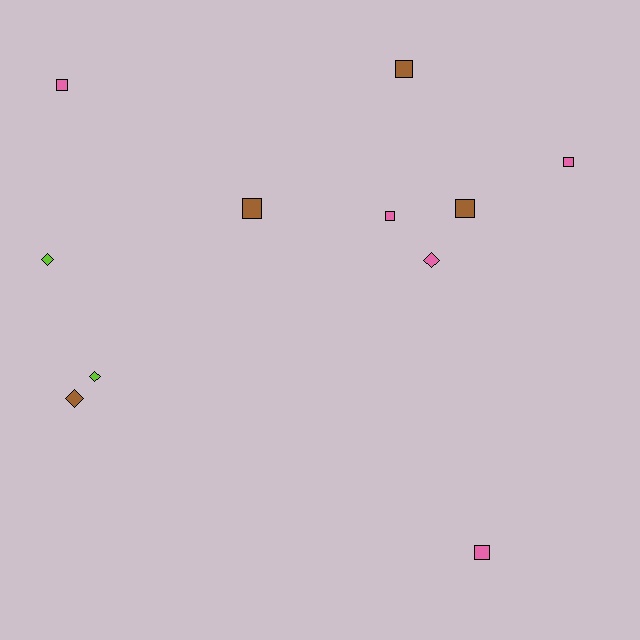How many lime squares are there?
There are no lime squares.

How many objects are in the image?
There are 11 objects.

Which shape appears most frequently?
Square, with 7 objects.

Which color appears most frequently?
Pink, with 5 objects.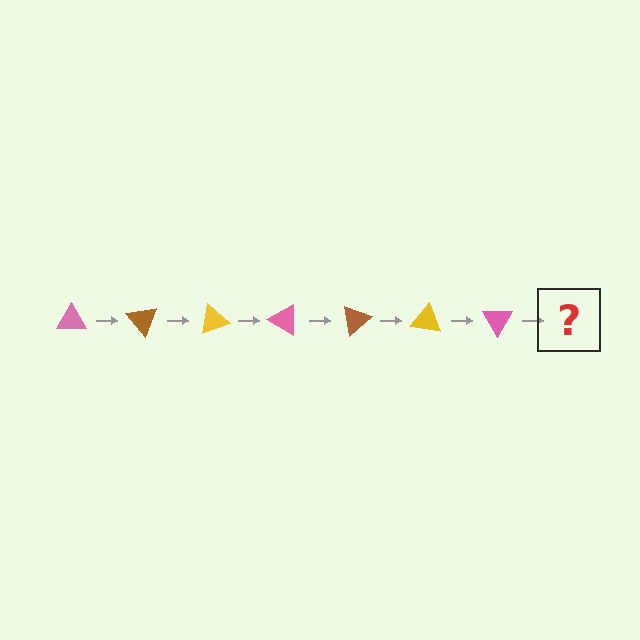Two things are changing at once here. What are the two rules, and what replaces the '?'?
The two rules are that it rotates 50 degrees each step and the color cycles through pink, brown, and yellow. The '?' should be a brown triangle, rotated 350 degrees from the start.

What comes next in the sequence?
The next element should be a brown triangle, rotated 350 degrees from the start.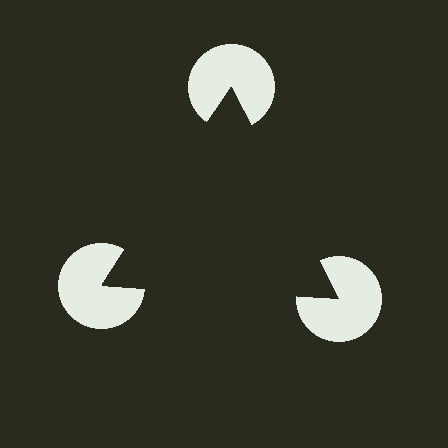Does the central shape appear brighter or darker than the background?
It typically appears slightly darker than the background, even though no actual brightness change is drawn.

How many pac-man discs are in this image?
There are 3 — one at each vertex of the illusory triangle.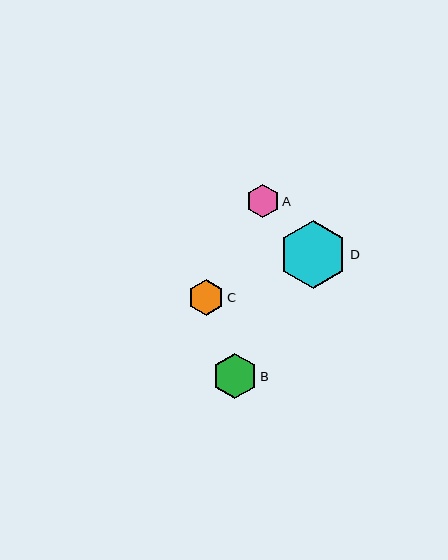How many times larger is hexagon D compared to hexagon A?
Hexagon D is approximately 2.0 times the size of hexagon A.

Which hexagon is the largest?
Hexagon D is the largest with a size of approximately 68 pixels.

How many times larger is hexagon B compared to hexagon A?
Hexagon B is approximately 1.4 times the size of hexagon A.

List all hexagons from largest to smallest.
From largest to smallest: D, B, C, A.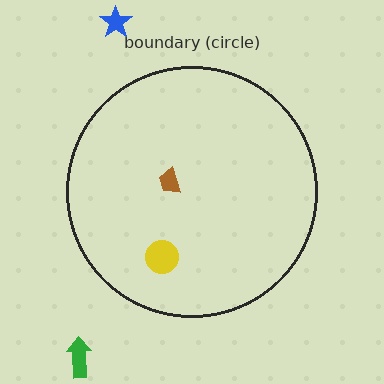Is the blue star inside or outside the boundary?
Outside.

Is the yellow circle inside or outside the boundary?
Inside.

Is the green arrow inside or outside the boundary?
Outside.